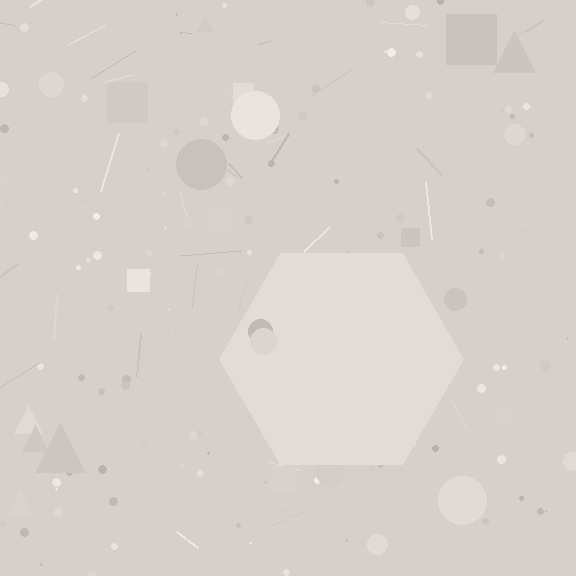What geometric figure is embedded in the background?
A hexagon is embedded in the background.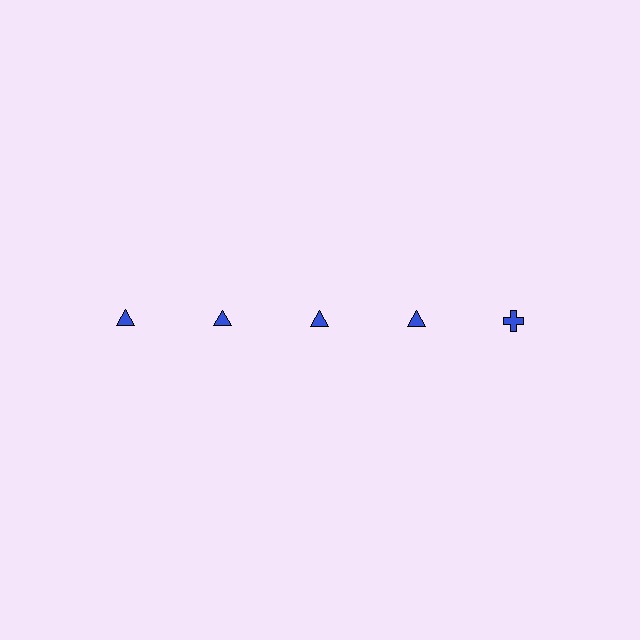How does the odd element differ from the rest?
It has a different shape: cross instead of triangle.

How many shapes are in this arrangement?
There are 5 shapes arranged in a grid pattern.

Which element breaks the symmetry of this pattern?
The blue cross in the top row, rightmost column breaks the symmetry. All other shapes are blue triangles.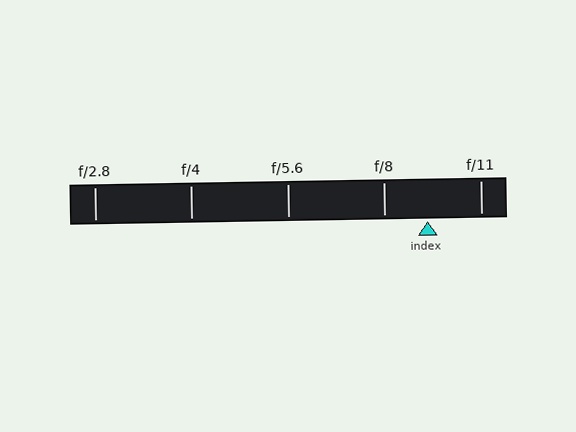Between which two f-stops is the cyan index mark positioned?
The index mark is between f/8 and f/11.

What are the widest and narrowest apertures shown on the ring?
The widest aperture shown is f/2.8 and the narrowest is f/11.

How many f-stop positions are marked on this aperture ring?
There are 5 f-stop positions marked.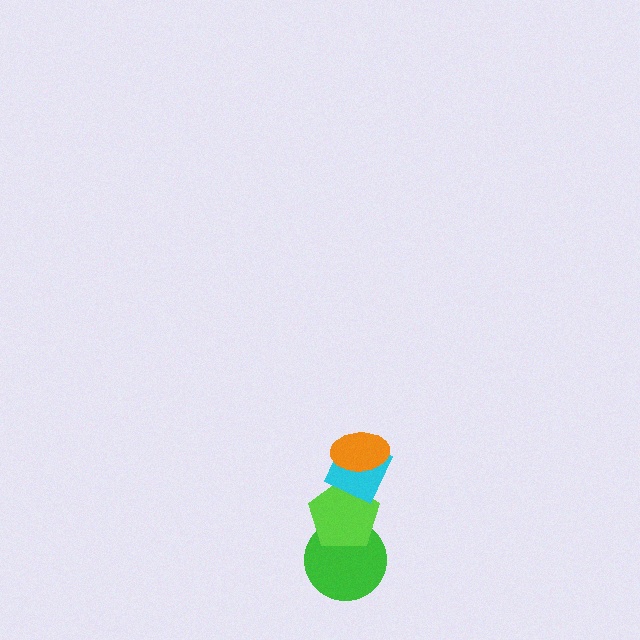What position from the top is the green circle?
The green circle is 4th from the top.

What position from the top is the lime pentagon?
The lime pentagon is 3rd from the top.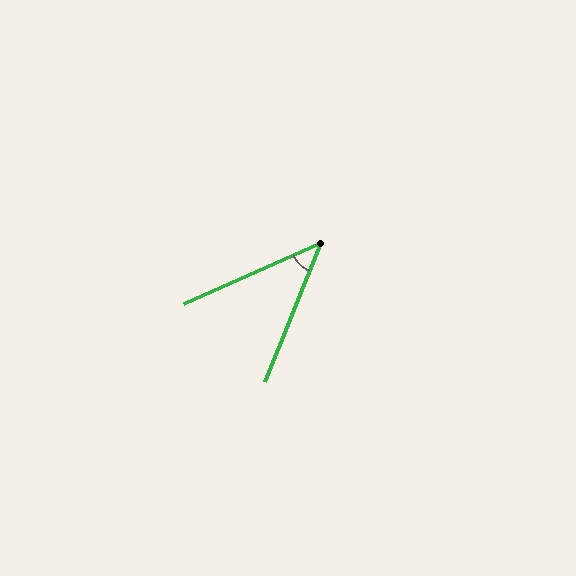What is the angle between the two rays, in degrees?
Approximately 44 degrees.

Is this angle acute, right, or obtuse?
It is acute.